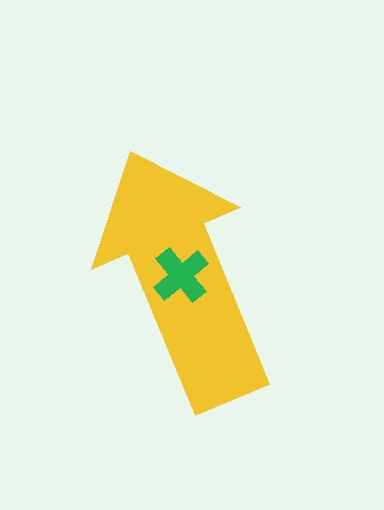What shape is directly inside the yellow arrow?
The green cross.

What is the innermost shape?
The green cross.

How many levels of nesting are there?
2.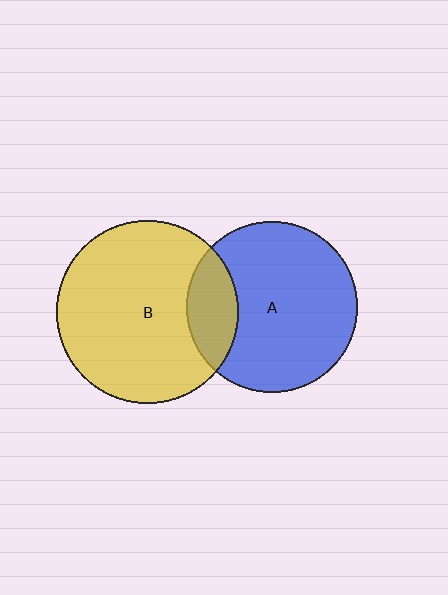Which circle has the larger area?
Circle B (yellow).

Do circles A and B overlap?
Yes.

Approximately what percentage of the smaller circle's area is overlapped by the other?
Approximately 20%.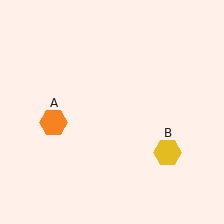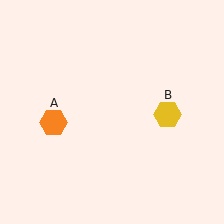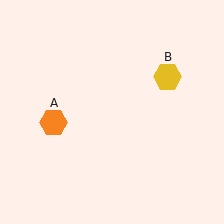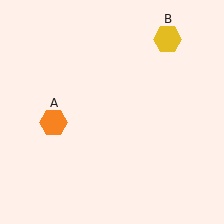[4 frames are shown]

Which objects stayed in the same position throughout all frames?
Orange hexagon (object A) remained stationary.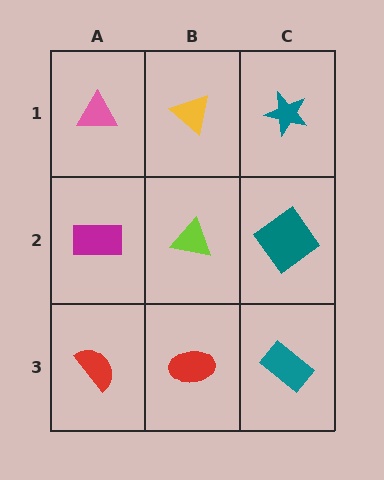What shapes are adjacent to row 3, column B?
A lime triangle (row 2, column B), a red semicircle (row 3, column A), a teal rectangle (row 3, column C).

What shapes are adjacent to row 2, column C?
A teal star (row 1, column C), a teal rectangle (row 3, column C), a lime triangle (row 2, column B).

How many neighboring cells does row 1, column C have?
2.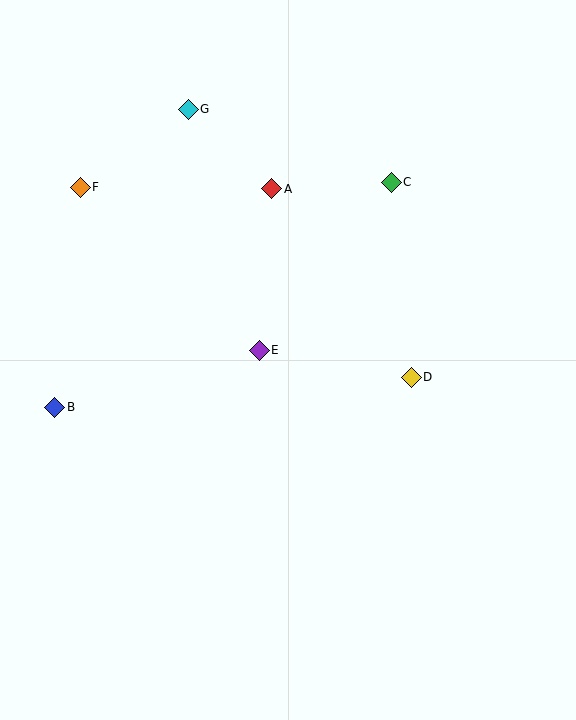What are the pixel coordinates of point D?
Point D is at (411, 377).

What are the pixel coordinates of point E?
Point E is at (259, 350).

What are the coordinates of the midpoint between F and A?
The midpoint between F and A is at (176, 188).